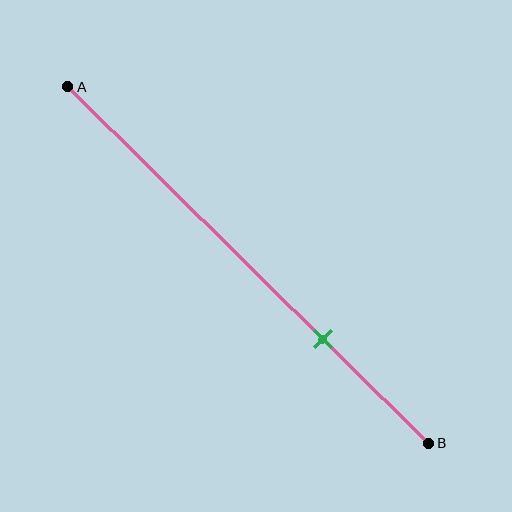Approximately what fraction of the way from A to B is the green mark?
The green mark is approximately 70% of the way from A to B.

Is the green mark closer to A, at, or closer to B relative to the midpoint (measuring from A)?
The green mark is closer to point B than the midpoint of segment AB.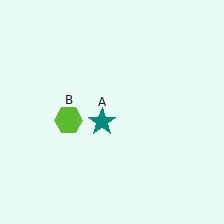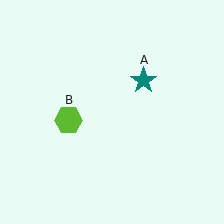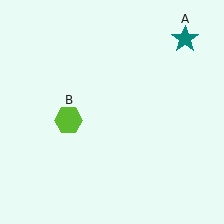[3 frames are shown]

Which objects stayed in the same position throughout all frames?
Lime hexagon (object B) remained stationary.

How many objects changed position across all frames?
1 object changed position: teal star (object A).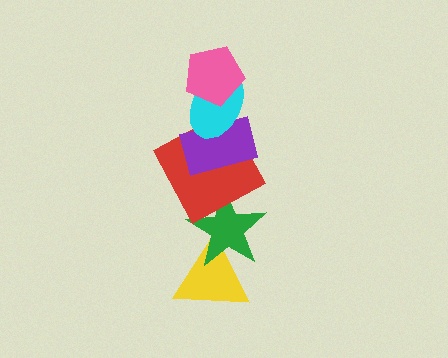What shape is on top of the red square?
The purple rectangle is on top of the red square.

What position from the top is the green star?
The green star is 5th from the top.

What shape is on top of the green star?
The red square is on top of the green star.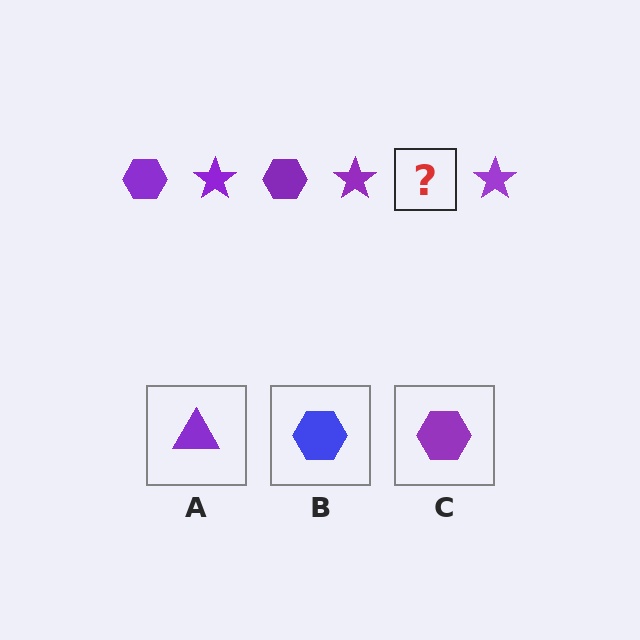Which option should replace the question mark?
Option C.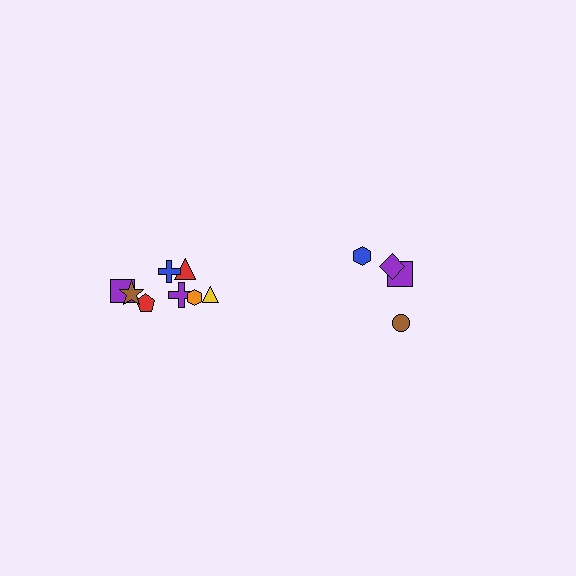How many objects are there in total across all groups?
There are 12 objects.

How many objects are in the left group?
There are 8 objects.